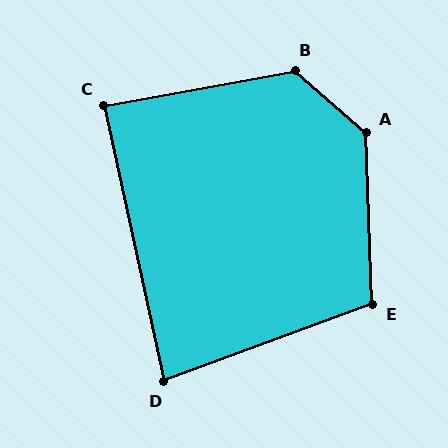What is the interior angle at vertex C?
Approximately 88 degrees (approximately right).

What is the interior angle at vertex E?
Approximately 108 degrees (obtuse).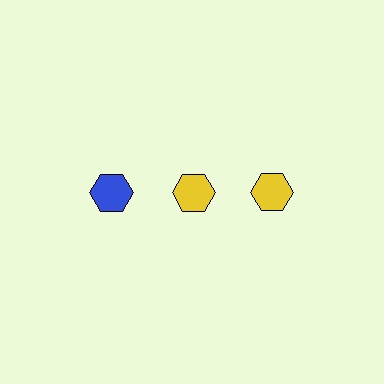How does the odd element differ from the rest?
It has a different color: blue instead of yellow.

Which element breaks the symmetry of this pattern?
The blue hexagon in the top row, leftmost column breaks the symmetry. All other shapes are yellow hexagons.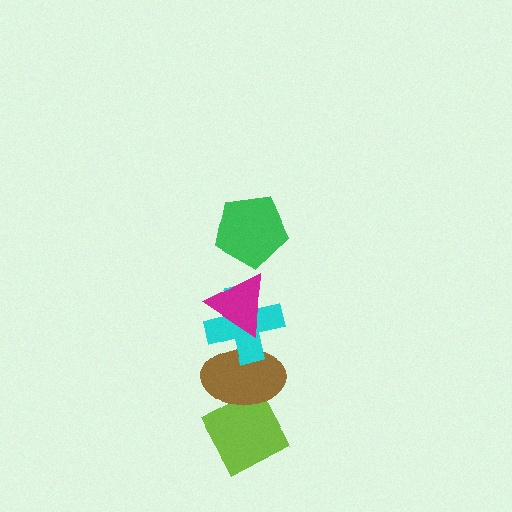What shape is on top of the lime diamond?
The brown ellipse is on top of the lime diamond.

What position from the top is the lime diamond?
The lime diamond is 5th from the top.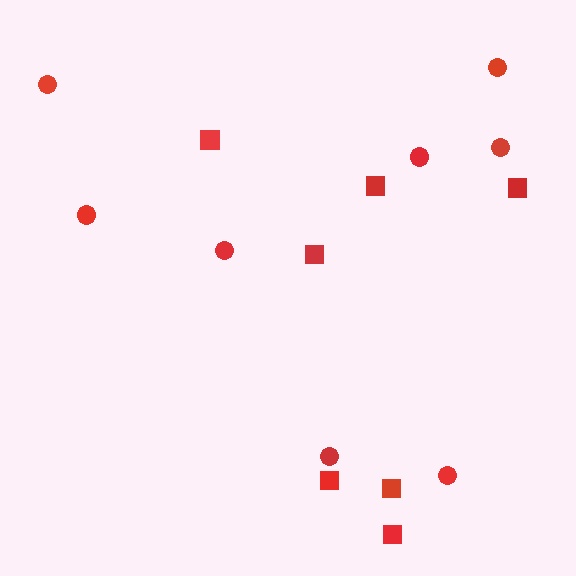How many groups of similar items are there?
There are 2 groups: one group of squares (7) and one group of circles (8).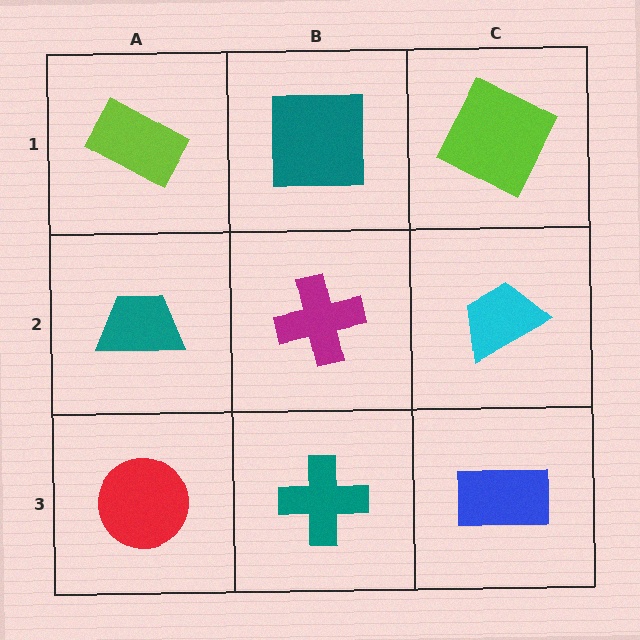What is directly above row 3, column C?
A cyan trapezoid.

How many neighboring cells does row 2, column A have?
3.